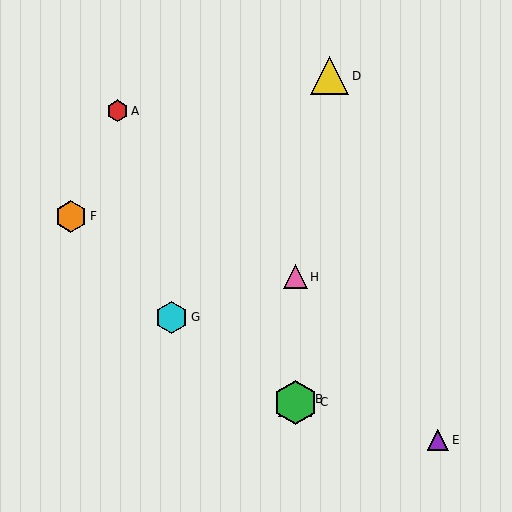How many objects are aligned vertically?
3 objects (B, C, H) are aligned vertically.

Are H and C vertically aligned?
Yes, both are at x≈295.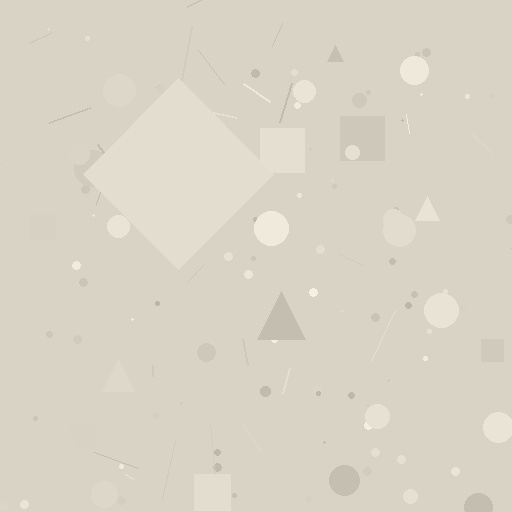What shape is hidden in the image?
A diamond is hidden in the image.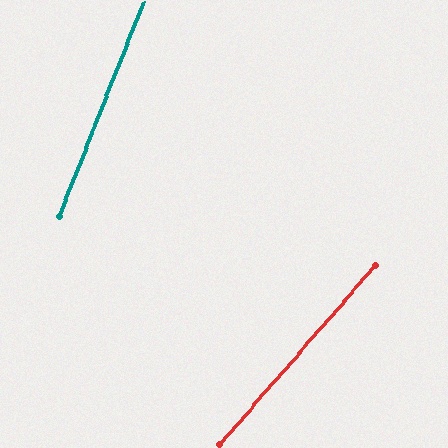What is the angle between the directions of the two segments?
Approximately 20 degrees.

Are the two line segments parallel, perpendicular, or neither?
Neither parallel nor perpendicular — they differ by about 20°.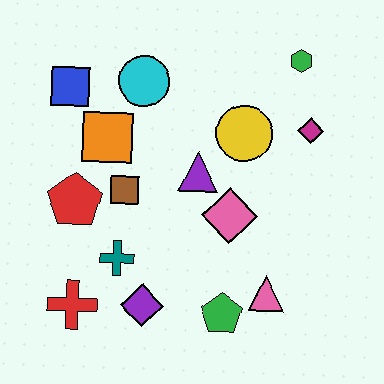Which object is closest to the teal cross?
The purple diamond is closest to the teal cross.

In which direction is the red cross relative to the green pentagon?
The red cross is to the left of the green pentagon.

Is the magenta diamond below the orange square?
No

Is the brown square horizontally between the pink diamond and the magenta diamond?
No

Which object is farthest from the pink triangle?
The blue square is farthest from the pink triangle.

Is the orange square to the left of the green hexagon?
Yes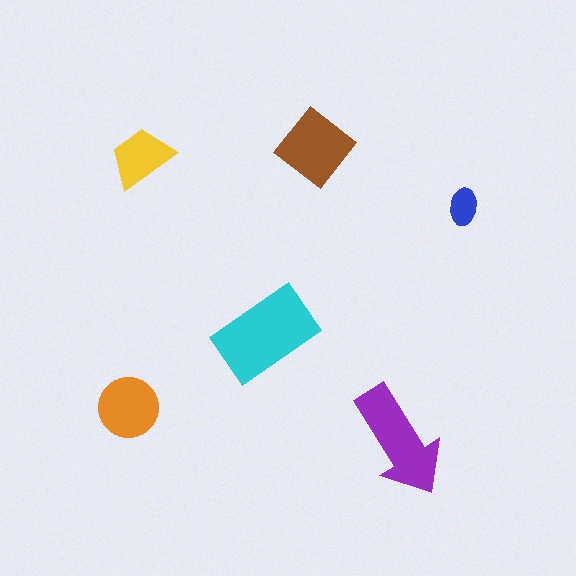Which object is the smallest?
The blue ellipse.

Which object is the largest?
The cyan rectangle.